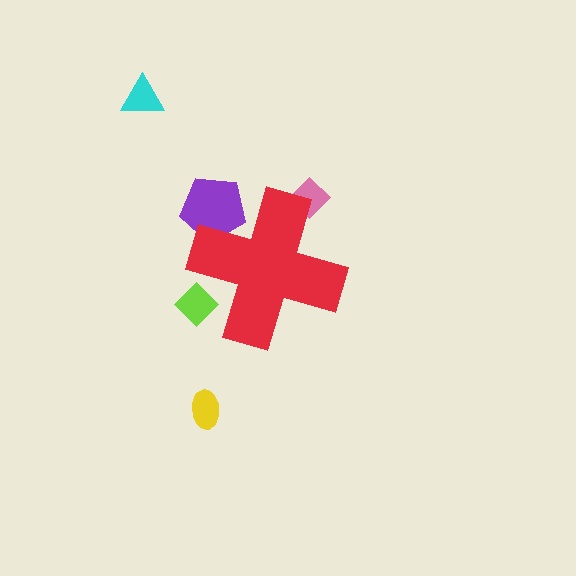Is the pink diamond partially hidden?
Yes, the pink diamond is partially hidden behind the red cross.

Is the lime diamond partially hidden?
Yes, the lime diamond is partially hidden behind the red cross.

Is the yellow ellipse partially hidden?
No, the yellow ellipse is fully visible.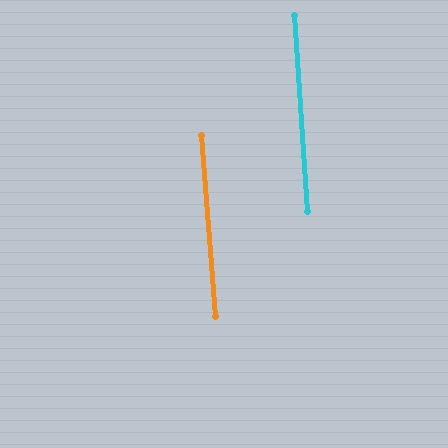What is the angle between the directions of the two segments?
Approximately 1 degree.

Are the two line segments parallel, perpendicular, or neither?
Parallel — their directions differ by only 0.8°.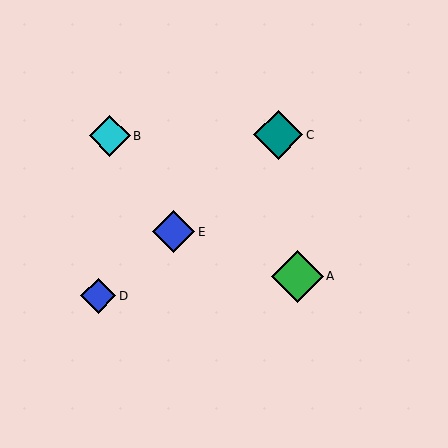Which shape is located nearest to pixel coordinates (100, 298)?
The blue diamond (labeled D) at (98, 296) is nearest to that location.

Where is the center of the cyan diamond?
The center of the cyan diamond is at (110, 136).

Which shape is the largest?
The green diamond (labeled A) is the largest.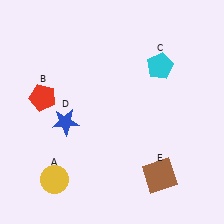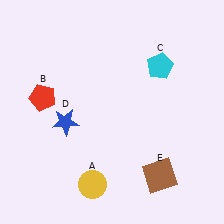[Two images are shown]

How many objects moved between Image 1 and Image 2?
1 object moved between the two images.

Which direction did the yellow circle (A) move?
The yellow circle (A) moved right.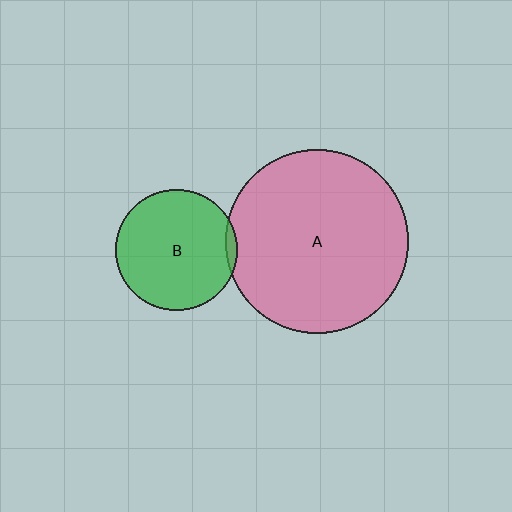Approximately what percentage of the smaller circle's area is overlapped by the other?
Approximately 5%.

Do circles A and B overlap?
Yes.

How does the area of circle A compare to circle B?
Approximately 2.3 times.